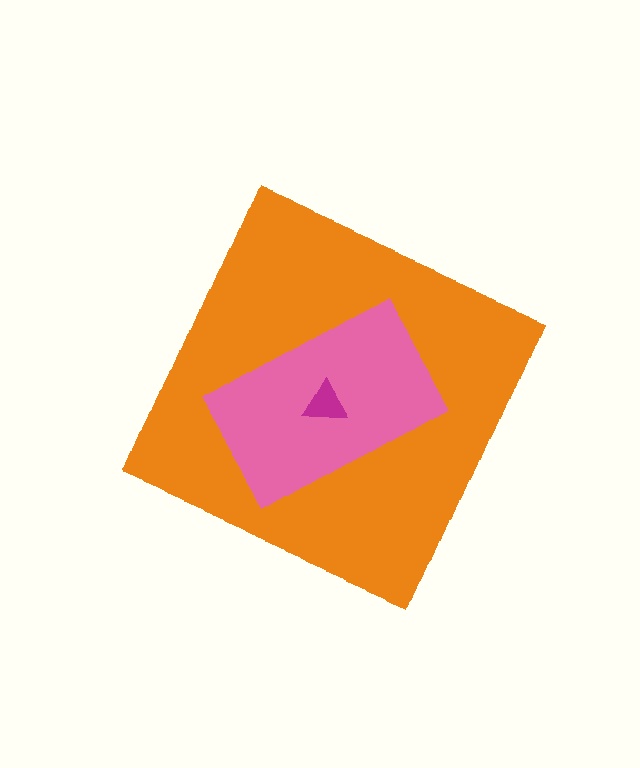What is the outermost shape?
The orange diamond.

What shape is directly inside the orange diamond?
The pink rectangle.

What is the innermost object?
The magenta triangle.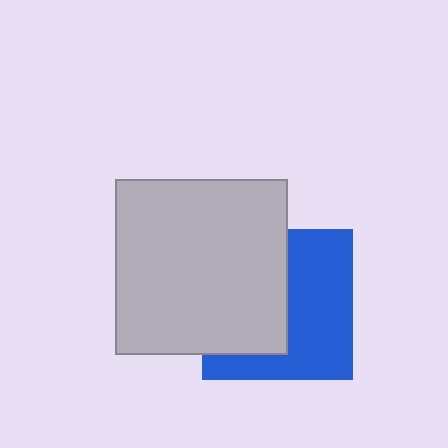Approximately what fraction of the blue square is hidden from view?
Roughly 48% of the blue square is hidden behind the light gray rectangle.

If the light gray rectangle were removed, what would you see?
You would see the complete blue square.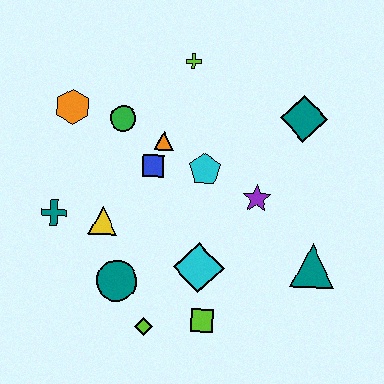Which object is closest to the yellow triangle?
The teal cross is closest to the yellow triangle.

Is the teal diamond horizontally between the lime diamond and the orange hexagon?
No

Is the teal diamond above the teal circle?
Yes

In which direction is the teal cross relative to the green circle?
The teal cross is below the green circle.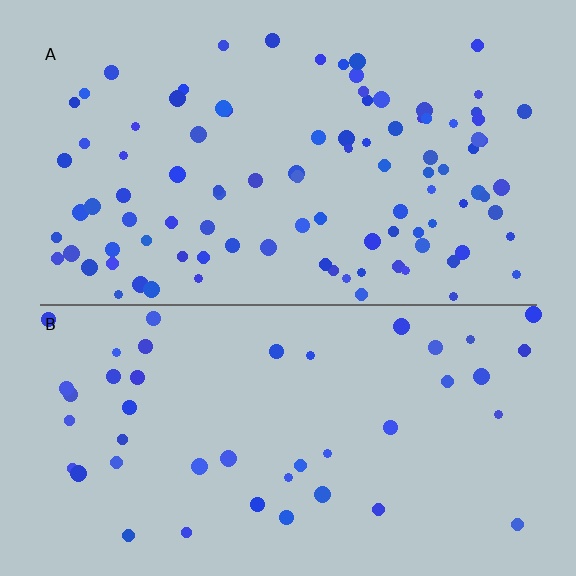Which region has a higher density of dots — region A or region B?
A (the top).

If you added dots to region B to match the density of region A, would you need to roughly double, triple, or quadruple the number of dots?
Approximately double.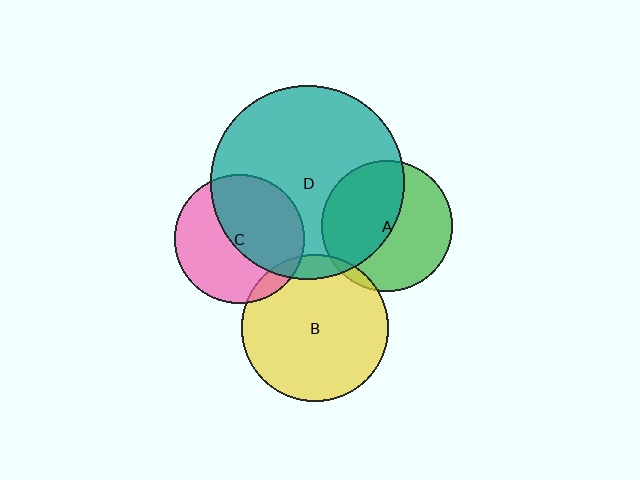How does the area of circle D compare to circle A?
Approximately 2.2 times.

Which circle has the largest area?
Circle D (teal).